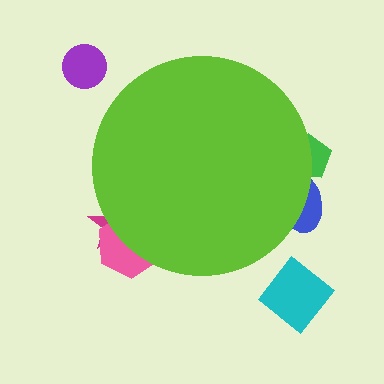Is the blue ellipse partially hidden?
Yes, the blue ellipse is partially hidden behind the lime circle.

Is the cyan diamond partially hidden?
No, the cyan diamond is fully visible.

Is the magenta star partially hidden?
Yes, the magenta star is partially hidden behind the lime circle.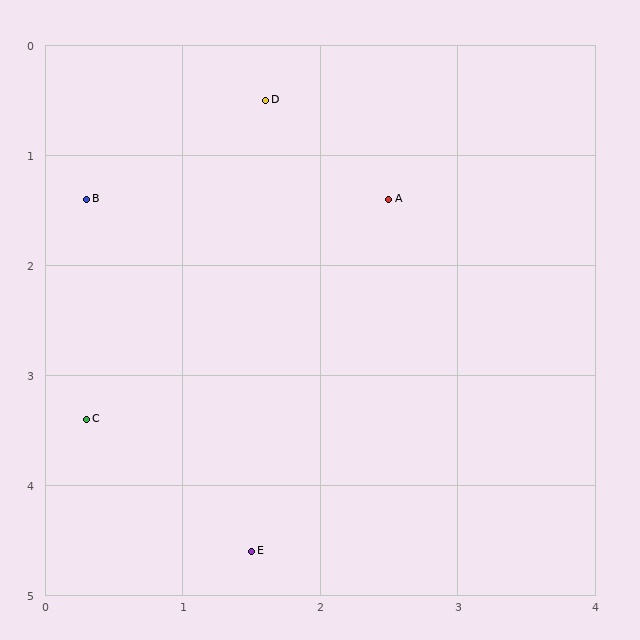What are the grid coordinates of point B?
Point B is at approximately (0.3, 1.4).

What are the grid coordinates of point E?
Point E is at approximately (1.5, 4.6).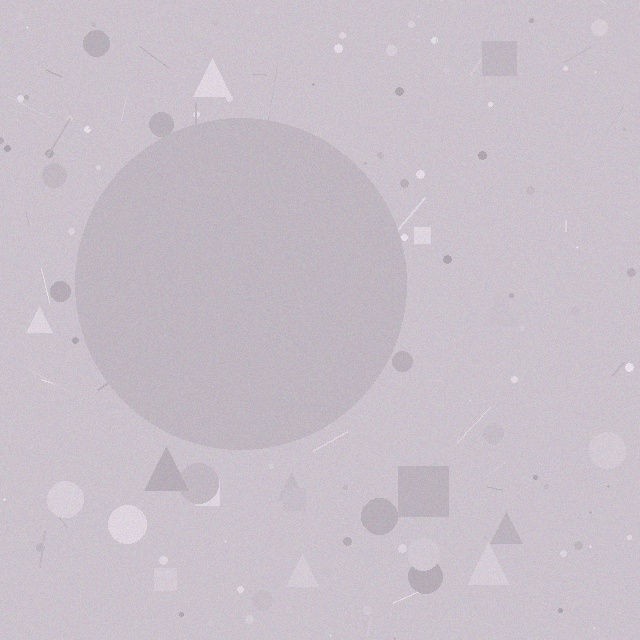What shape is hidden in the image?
A circle is hidden in the image.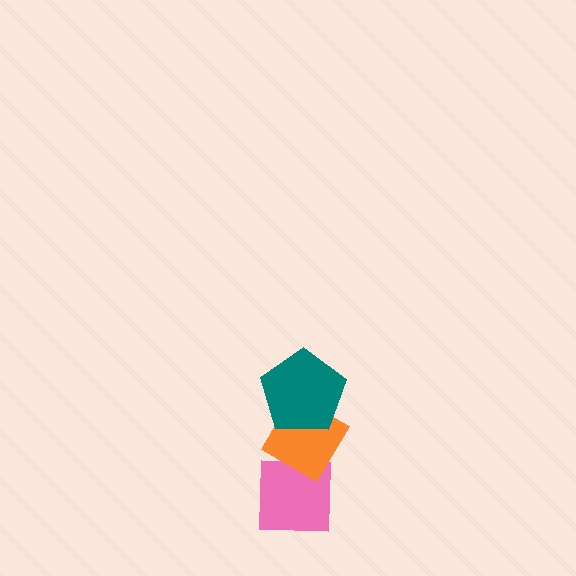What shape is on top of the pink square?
The orange diamond is on top of the pink square.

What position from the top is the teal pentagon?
The teal pentagon is 1st from the top.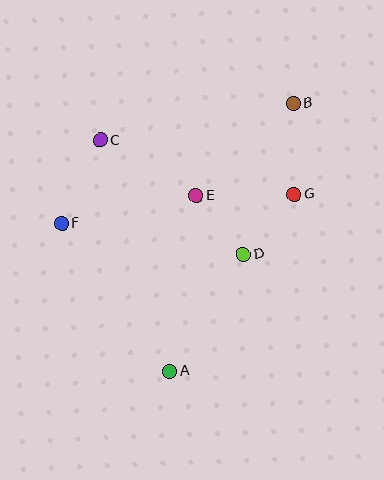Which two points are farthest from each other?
Points A and B are farthest from each other.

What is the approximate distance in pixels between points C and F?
The distance between C and F is approximately 92 pixels.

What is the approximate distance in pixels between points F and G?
The distance between F and G is approximately 234 pixels.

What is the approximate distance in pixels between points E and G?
The distance between E and G is approximately 98 pixels.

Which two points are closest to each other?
Points D and E are closest to each other.